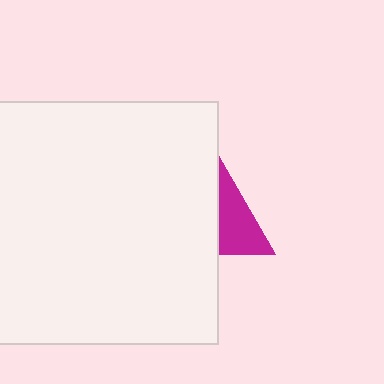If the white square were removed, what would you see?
You would see the complete magenta triangle.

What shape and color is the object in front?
The object in front is a white square.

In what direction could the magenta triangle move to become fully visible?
The magenta triangle could move right. That would shift it out from behind the white square entirely.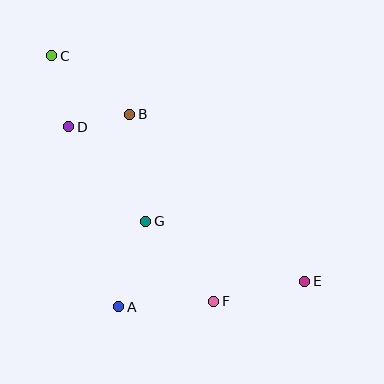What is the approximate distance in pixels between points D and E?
The distance between D and E is approximately 282 pixels.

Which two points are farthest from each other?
Points C and E are farthest from each other.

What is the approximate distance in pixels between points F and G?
The distance between F and G is approximately 105 pixels.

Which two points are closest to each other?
Points B and D are closest to each other.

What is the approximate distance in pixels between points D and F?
The distance between D and F is approximately 227 pixels.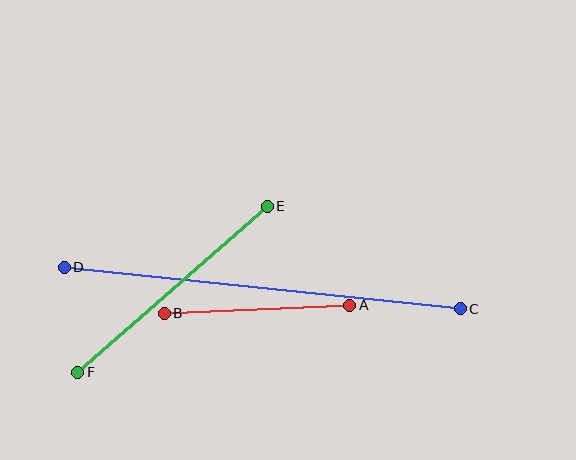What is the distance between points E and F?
The distance is approximately 252 pixels.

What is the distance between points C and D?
The distance is approximately 398 pixels.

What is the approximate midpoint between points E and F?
The midpoint is at approximately (172, 289) pixels.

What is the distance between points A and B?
The distance is approximately 186 pixels.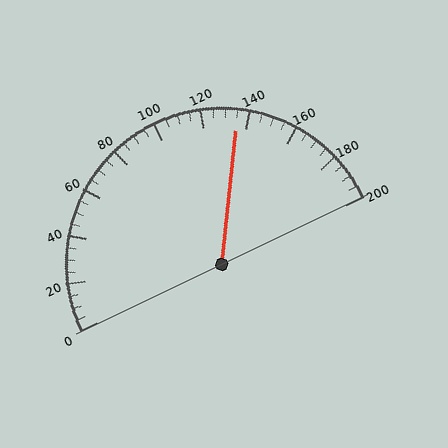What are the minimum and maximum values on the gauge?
The gauge ranges from 0 to 200.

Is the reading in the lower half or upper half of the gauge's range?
The reading is in the upper half of the range (0 to 200).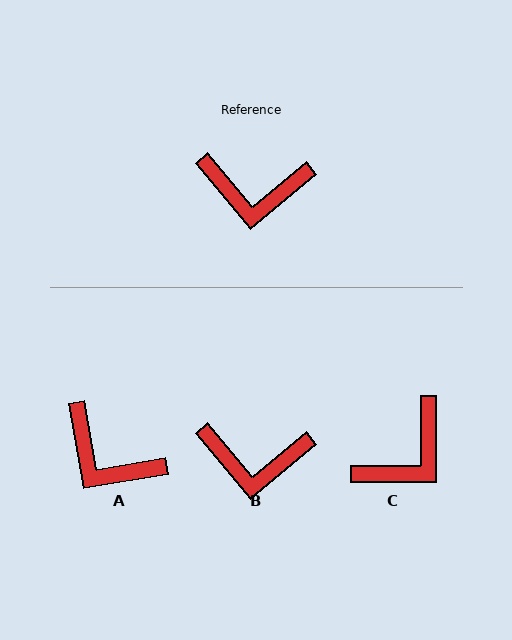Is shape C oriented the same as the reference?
No, it is off by about 50 degrees.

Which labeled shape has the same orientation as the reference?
B.